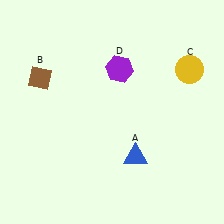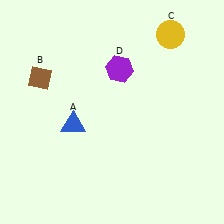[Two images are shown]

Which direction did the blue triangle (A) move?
The blue triangle (A) moved left.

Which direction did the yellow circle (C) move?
The yellow circle (C) moved up.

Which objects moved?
The objects that moved are: the blue triangle (A), the yellow circle (C).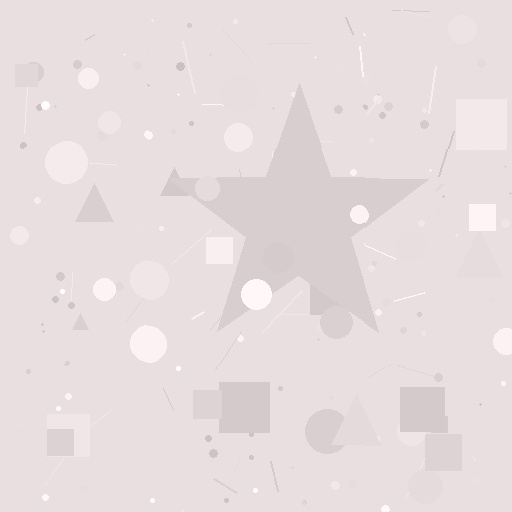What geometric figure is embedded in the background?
A star is embedded in the background.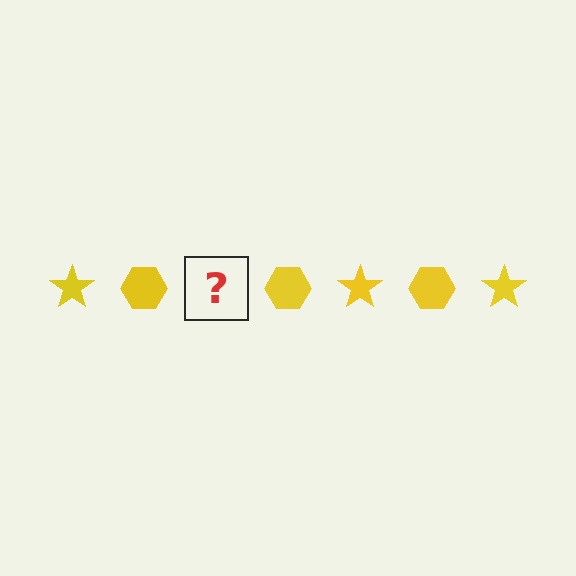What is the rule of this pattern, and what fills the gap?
The rule is that the pattern cycles through star, hexagon shapes in yellow. The gap should be filled with a yellow star.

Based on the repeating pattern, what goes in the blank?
The blank should be a yellow star.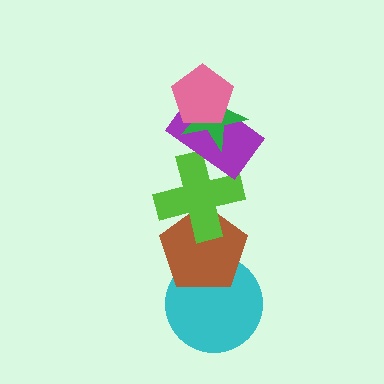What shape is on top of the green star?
The pink pentagon is on top of the green star.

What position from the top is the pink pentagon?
The pink pentagon is 1st from the top.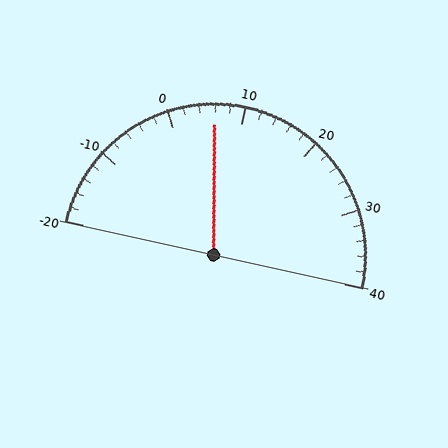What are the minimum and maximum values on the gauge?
The gauge ranges from -20 to 40.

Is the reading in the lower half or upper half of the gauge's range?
The reading is in the lower half of the range (-20 to 40).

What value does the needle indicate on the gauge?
The needle indicates approximately 6.